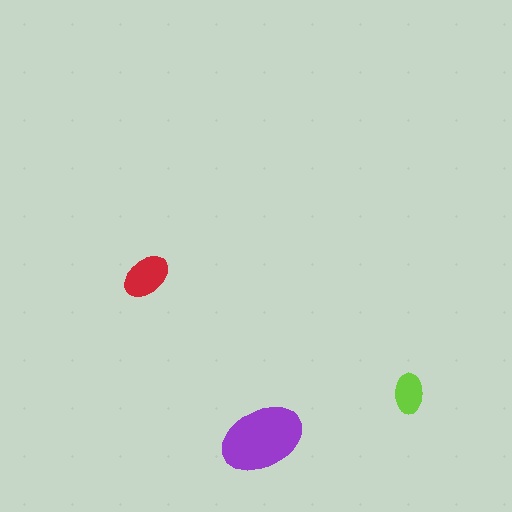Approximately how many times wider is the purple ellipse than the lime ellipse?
About 2 times wider.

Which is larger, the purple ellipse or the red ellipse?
The purple one.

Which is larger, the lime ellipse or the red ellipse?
The red one.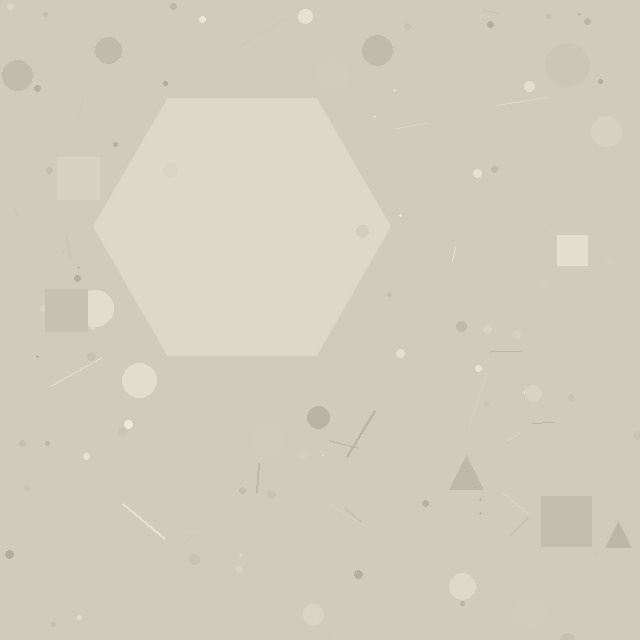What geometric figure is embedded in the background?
A hexagon is embedded in the background.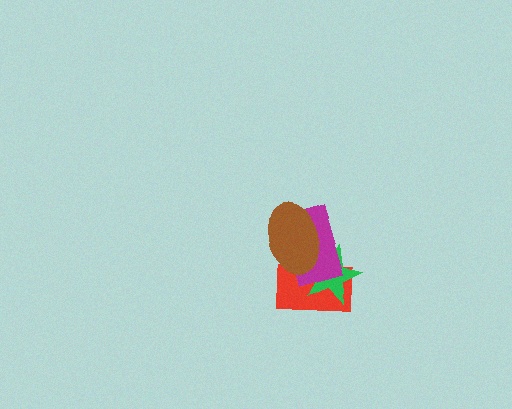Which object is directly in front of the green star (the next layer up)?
The magenta rectangle is directly in front of the green star.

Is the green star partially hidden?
Yes, it is partially covered by another shape.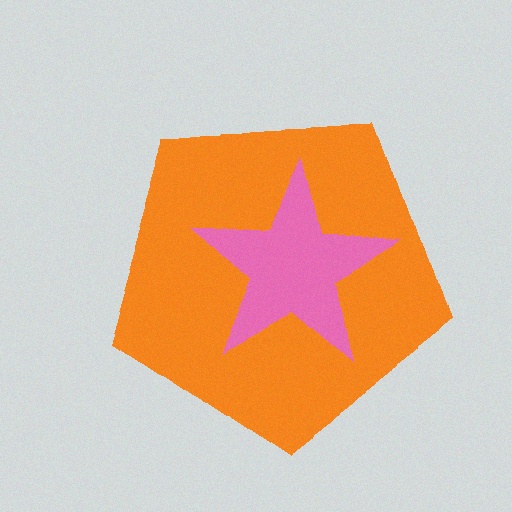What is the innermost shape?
The pink star.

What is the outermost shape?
The orange pentagon.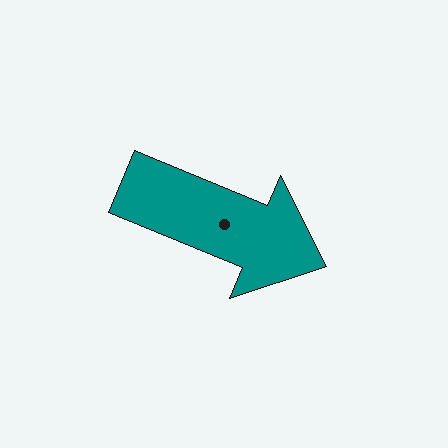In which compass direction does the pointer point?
Southeast.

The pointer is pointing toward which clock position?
Roughly 4 o'clock.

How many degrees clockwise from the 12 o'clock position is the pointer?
Approximately 113 degrees.